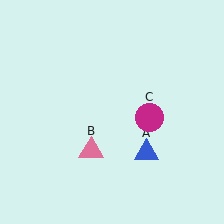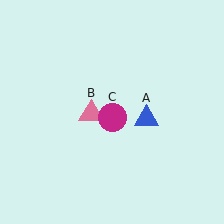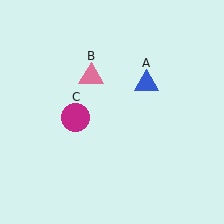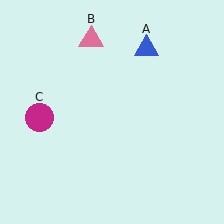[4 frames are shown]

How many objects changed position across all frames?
3 objects changed position: blue triangle (object A), pink triangle (object B), magenta circle (object C).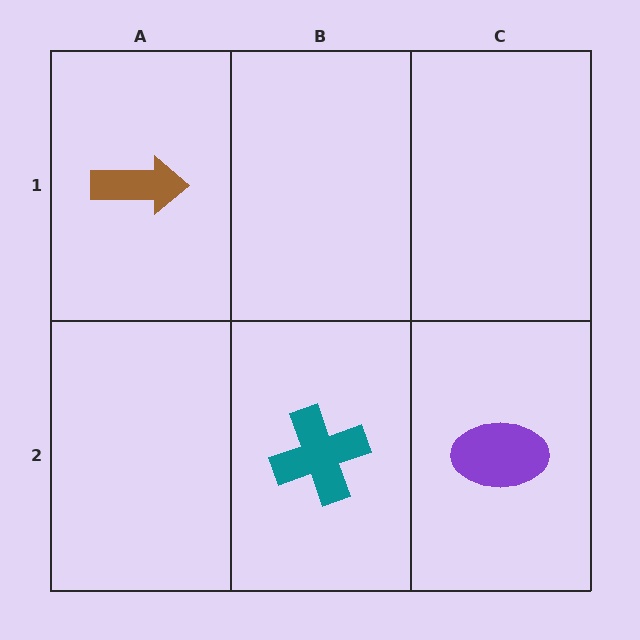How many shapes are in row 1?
1 shape.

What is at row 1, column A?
A brown arrow.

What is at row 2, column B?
A teal cross.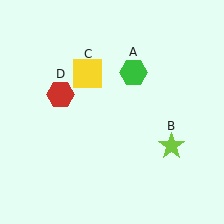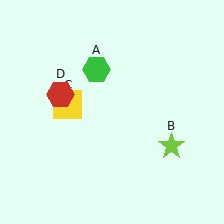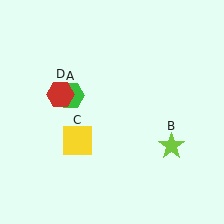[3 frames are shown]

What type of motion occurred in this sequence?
The green hexagon (object A), yellow square (object C) rotated counterclockwise around the center of the scene.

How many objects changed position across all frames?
2 objects changed position: green hexagon (object A), yellow square (object C).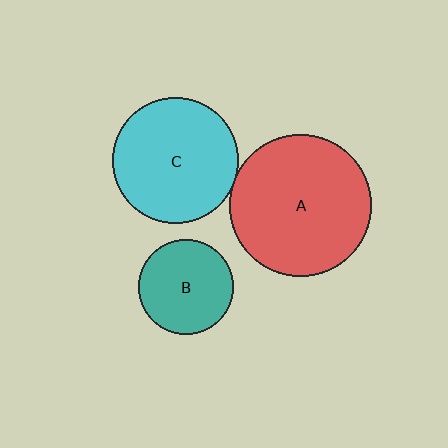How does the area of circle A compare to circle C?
Approximately 1.3 times.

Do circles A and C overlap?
Yes.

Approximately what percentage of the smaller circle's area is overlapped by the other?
Approximately 5%.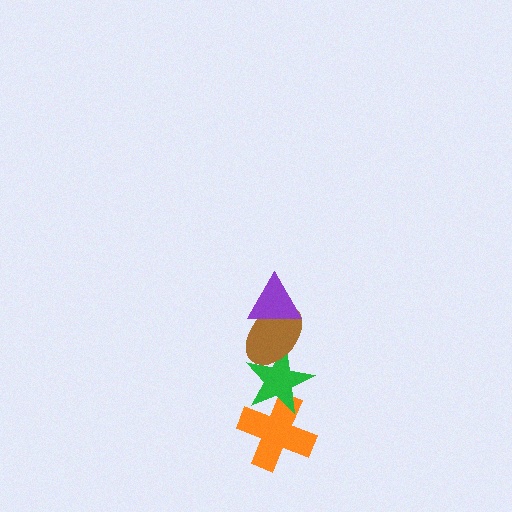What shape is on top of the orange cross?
The green star is on top of the orange cross.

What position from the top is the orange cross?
The orange cross is 4th from the top.